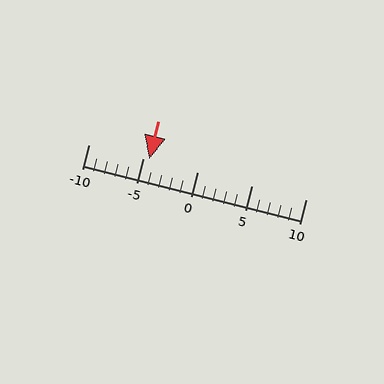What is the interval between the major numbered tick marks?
The major tick marks are spaced 5 units apart.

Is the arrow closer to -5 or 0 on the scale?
The arrow is closer to -5.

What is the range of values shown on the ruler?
The ruler shows values from -10 to 10.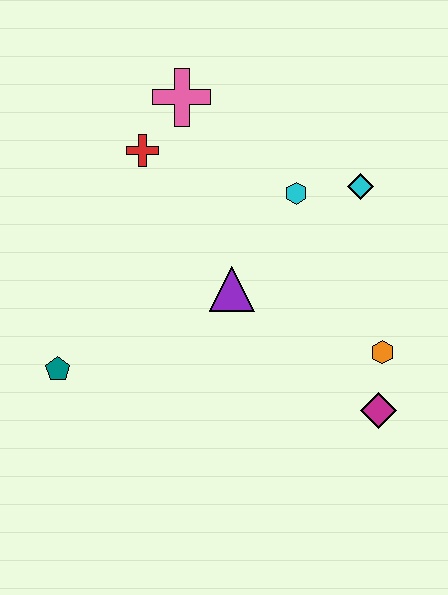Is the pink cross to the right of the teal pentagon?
Yes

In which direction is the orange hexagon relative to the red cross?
The orange hexagon is to the right of the red cross.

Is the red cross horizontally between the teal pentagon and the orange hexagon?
Yes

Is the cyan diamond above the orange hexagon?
Yes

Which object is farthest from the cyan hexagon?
The teal pentagon is farthest from the cyan hexagon.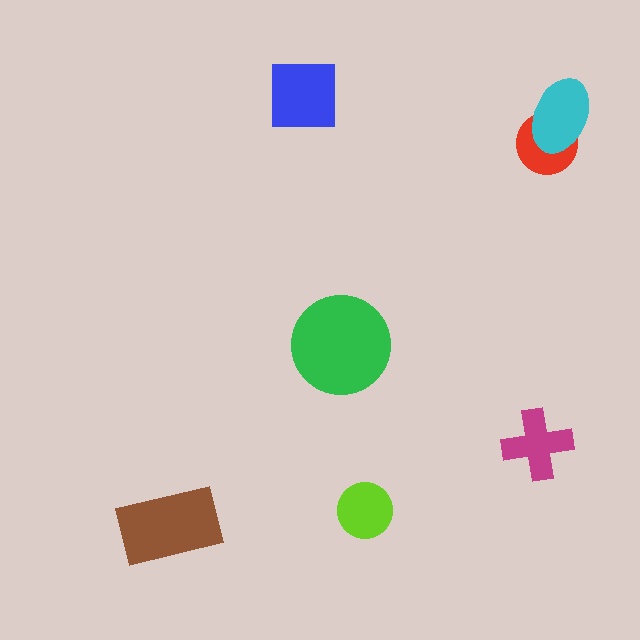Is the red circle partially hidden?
Yes, it is partially covered by another shape.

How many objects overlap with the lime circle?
0 objects overlap with the lime circle.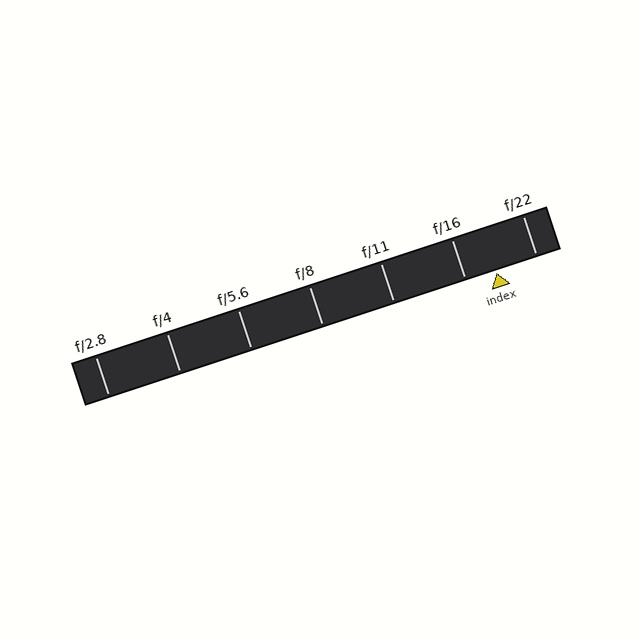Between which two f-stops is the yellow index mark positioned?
The index mark is between f/16 and f/22.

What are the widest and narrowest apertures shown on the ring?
The widest aperture shown is f/2.8 and the narrowest is f/22.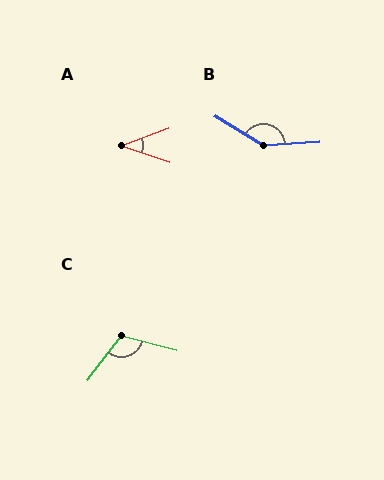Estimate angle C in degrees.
Approximately 113 degrees.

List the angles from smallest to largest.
A (39°), C (113°), B (145°).